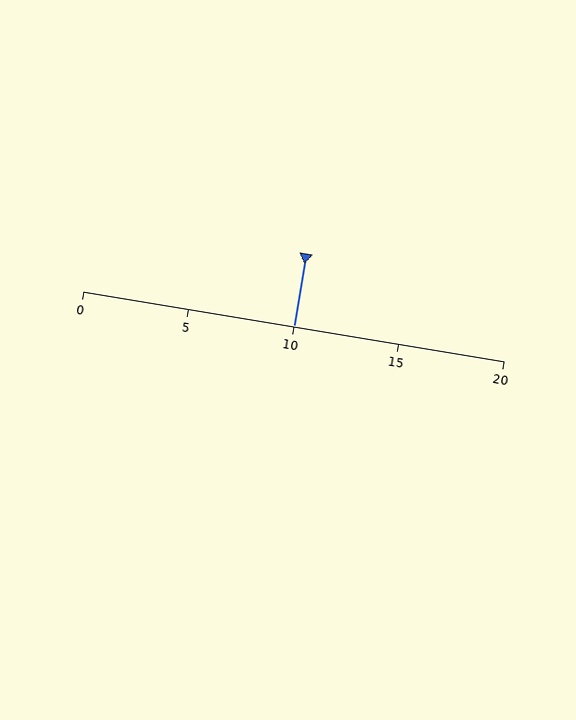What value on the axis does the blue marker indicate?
The marker indicates approximately 10.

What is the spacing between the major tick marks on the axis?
The major ticks are spaced 5 apart.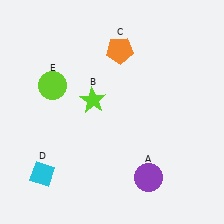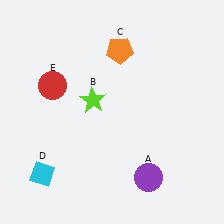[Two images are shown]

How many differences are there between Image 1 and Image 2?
There is 1 difference between the two images.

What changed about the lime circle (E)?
In Image 1, E is lime. In Image 2, it changed to red.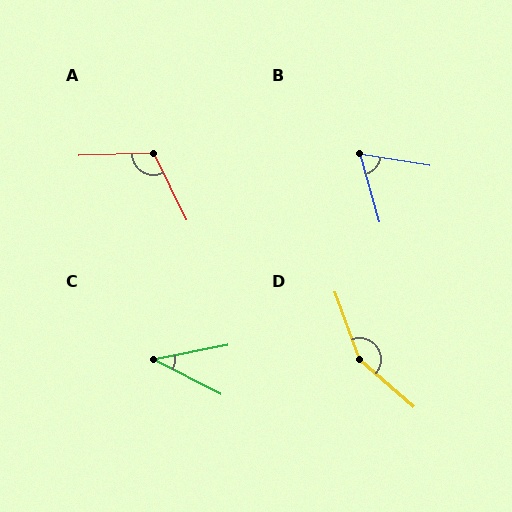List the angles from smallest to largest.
C (39°), B (65°), A (114°), D (152°).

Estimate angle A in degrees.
Approximately 114 degrees.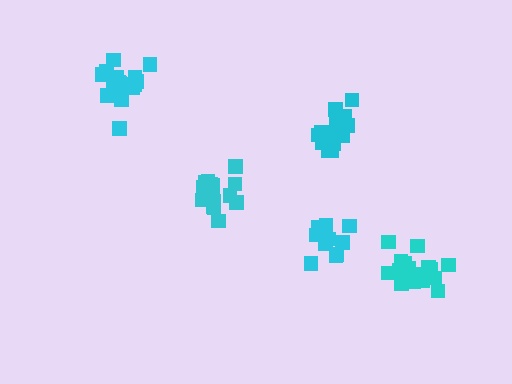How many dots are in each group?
Group 1: 18 dots, Group 2: 17 dots, Group 3: 19 dots, Group 4: 15 dots, Group 5: 13 dots (82 total).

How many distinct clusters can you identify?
There are 5 distinct clusters.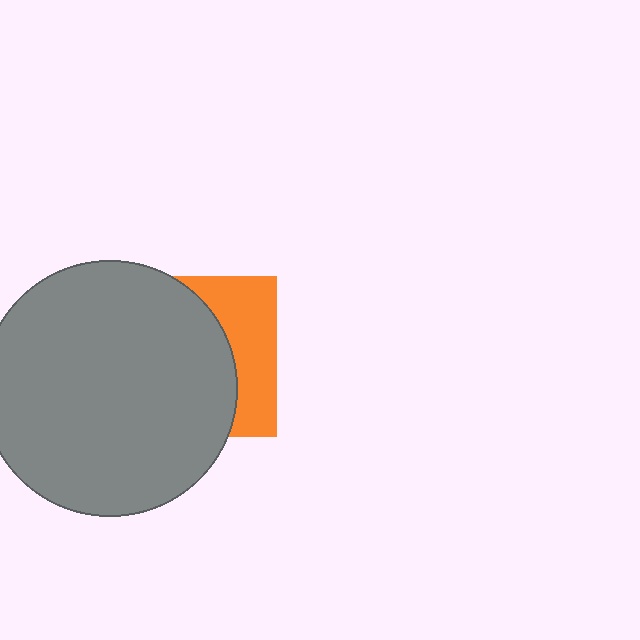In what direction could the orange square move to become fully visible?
The orange square could move right. That would shift it out from behind the gray circle entirely.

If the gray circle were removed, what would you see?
You would see the complete orange square.